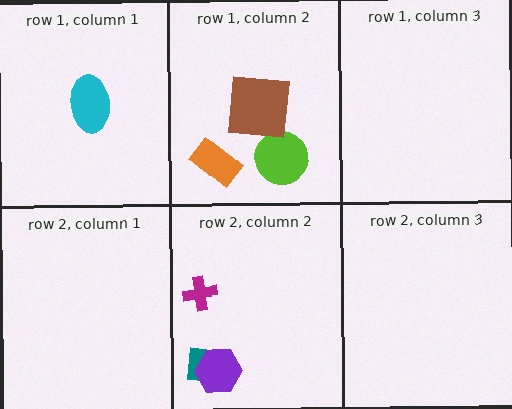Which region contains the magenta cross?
The row 2, column 2 region.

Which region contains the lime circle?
The row 1, column 2 region.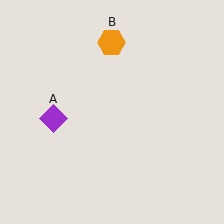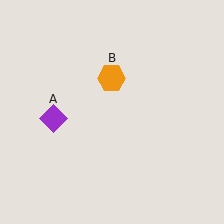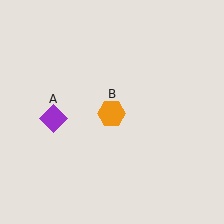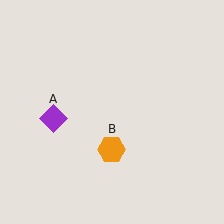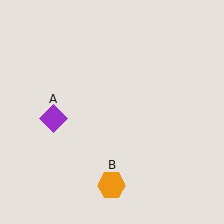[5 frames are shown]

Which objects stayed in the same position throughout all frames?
Purple diamond (object A) remained stationary.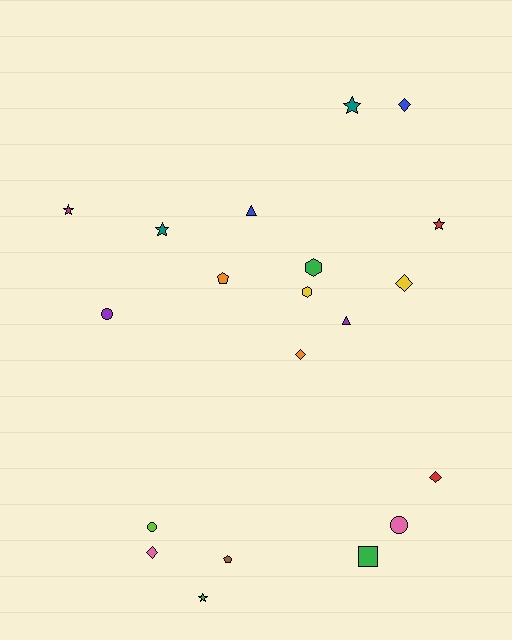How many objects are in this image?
There are 20 objects.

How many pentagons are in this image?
There are 2 pentagons.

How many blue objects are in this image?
There are 2 blue objects.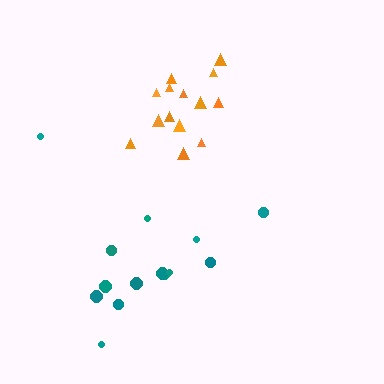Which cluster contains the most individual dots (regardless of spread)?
Teal (15).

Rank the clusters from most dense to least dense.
orange, teal.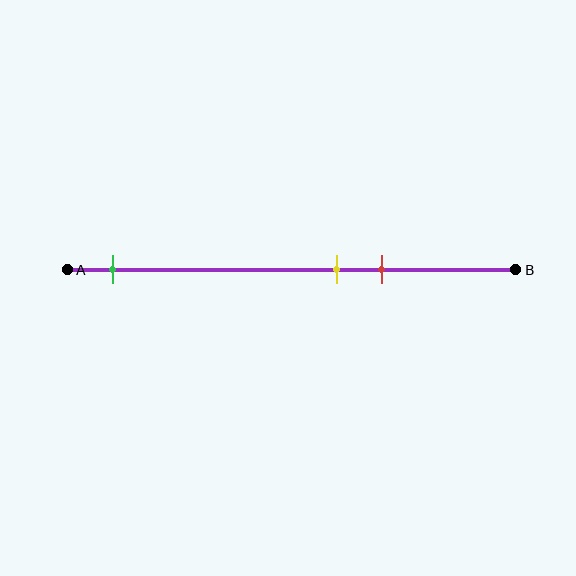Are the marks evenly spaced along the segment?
No, the marks are not evenly spaced.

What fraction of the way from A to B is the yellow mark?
The yellow mark is approximately 60% (0.6) of the way from A to B.